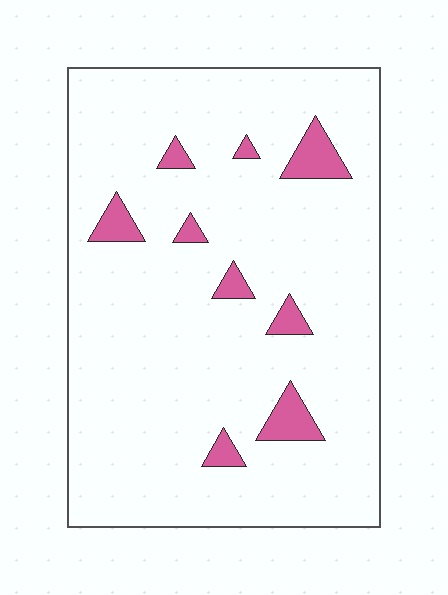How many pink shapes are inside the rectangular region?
9.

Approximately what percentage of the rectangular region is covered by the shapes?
Approximately 5%.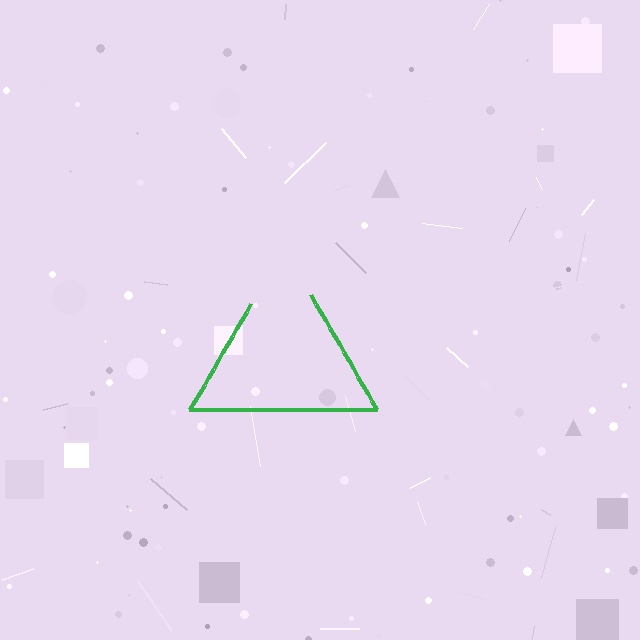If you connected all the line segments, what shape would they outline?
They would outline a triangle.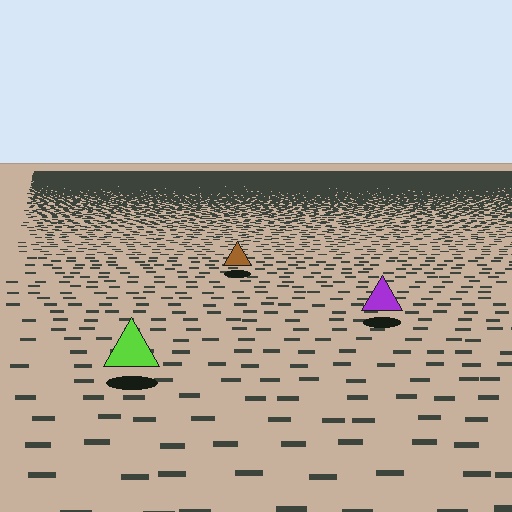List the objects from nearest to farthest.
From nearest to farthest: the lime triangle, the purple triangle, the brown triangle.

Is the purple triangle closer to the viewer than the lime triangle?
No. The lime triangle is closer — you can tell from the texture gradient: the ground texture is coarser near it.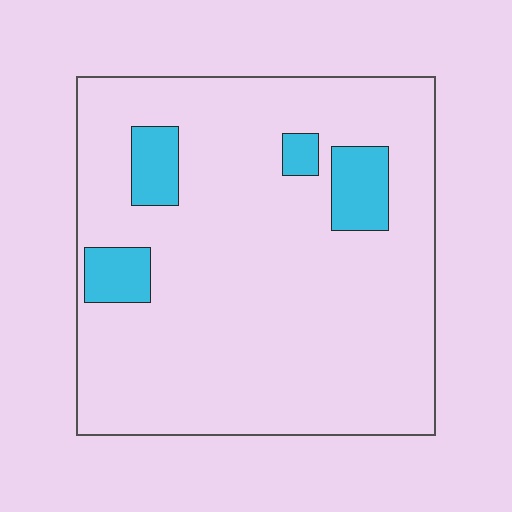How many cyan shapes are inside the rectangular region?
4.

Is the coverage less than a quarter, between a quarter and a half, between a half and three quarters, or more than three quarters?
Less than a quarter.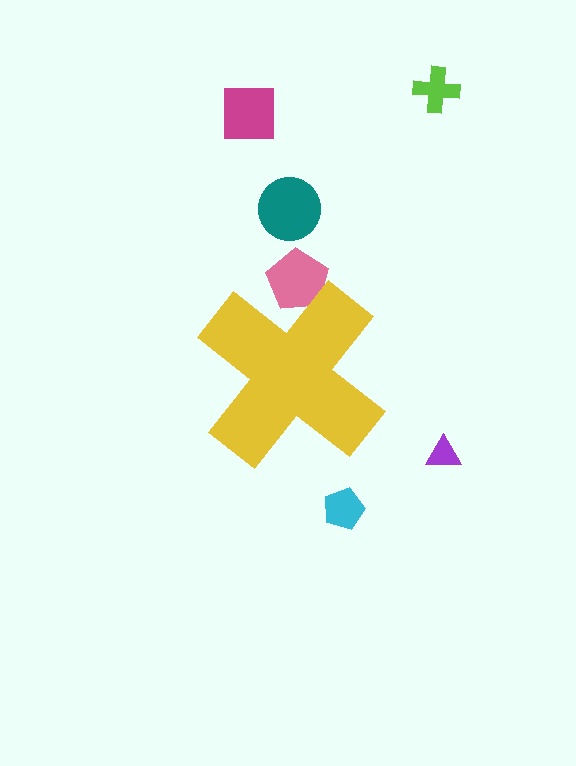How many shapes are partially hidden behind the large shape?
1 shape is partially hidden.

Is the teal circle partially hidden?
No, the teal circle is fully visible.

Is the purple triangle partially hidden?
No, the purple triangle is fully visible.